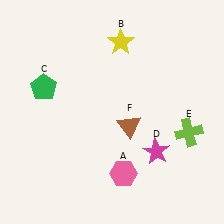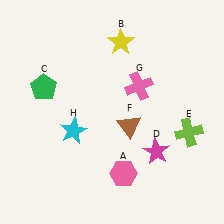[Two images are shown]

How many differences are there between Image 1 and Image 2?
There are 2 differences between the two images.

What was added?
A pink cross (G), a cyan star (H) were added in Image 2.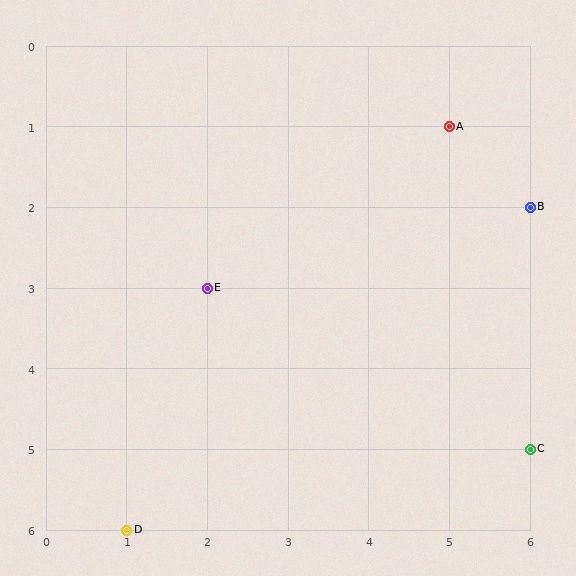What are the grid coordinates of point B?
Point B is at grid coordinates (6, 2).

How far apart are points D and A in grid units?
Points D and A are 4 columns and 5 rows apart (about 6.4 grid units diagonally).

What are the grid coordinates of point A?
Point A is at grid coordinates (5, 1).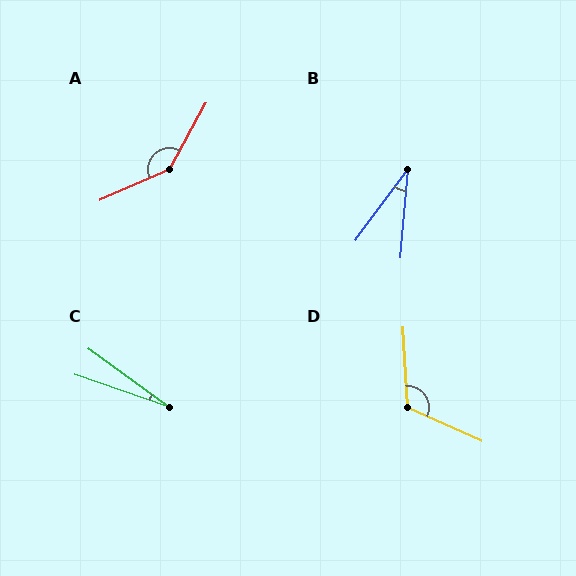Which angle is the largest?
A, at approximately 142 degrees.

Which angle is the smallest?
C, at approximately 17 degrees.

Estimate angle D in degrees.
Approximately 117 degrees.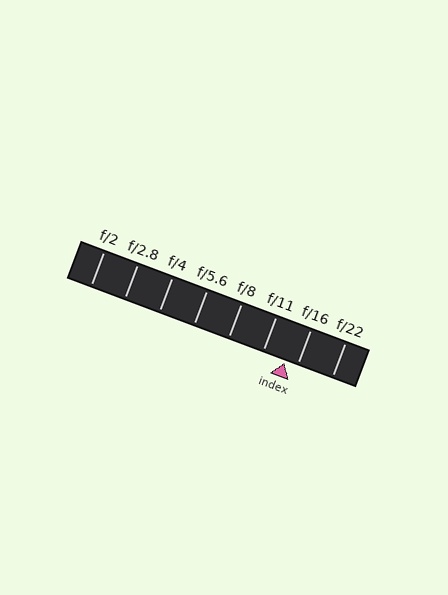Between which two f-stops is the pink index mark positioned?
The index mark is between f/11 and f/16.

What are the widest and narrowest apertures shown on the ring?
The widest aperture shown is f/2 and the narrowest is f/22.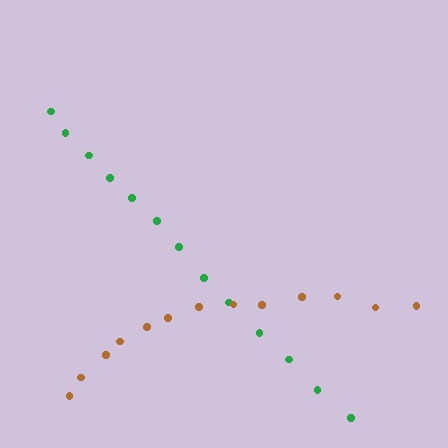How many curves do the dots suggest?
There are 2 distinct paths.